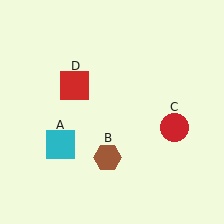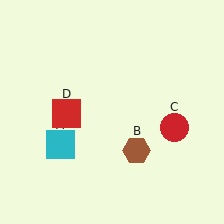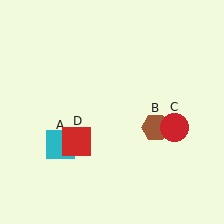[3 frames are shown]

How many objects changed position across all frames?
2 objects changed position: brown hexagon (object B), red square (object D).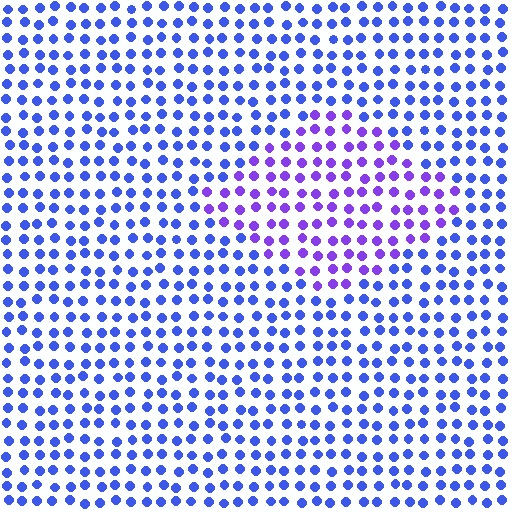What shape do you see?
I see a diamond.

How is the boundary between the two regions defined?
The boundary is defined purely by a slight shift in hue (about 35 degrees). Spacing, size, and orientation are identical on both sides.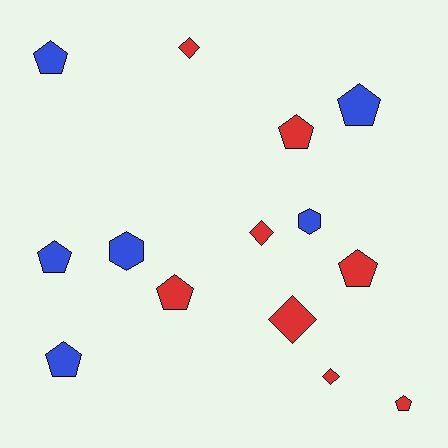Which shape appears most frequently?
Pentagon, with 8 objects.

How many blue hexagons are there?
There are 2 blue hexagons.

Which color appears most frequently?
Red, with 8 objects.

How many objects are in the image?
There are 14 objects.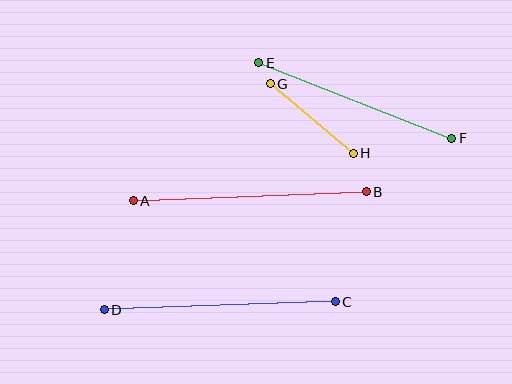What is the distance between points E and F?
The distance is approximately 207 pixels.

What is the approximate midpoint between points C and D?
The midpoint is at approximately (220, 306) pixels.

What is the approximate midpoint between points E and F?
The midpoint is at approximately (355, 100) pixels.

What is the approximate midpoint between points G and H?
The midpoint is at approximately (312, 118) pixels.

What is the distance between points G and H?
The distance is approximately 108 pixels.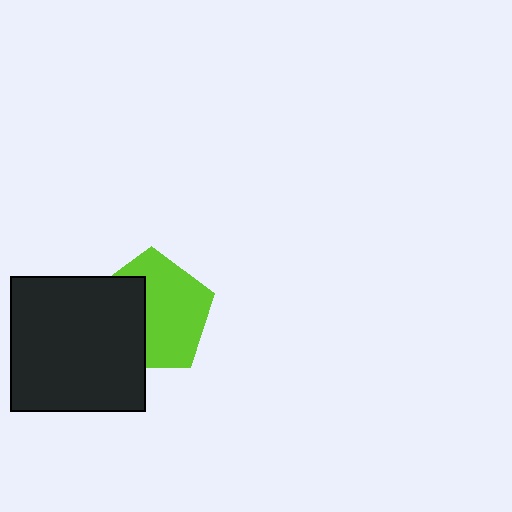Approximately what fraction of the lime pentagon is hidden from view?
Roughly 40% of the lime pentagon is hidden behind the black square.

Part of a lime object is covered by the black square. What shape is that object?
It is a pentagon.